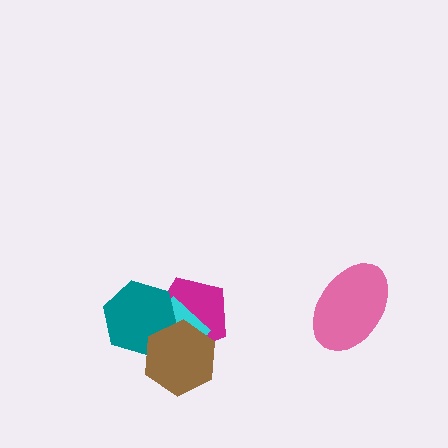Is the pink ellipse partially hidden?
No, no other shape covers it.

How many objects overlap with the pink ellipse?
0 objects overlap with the pink ellipse.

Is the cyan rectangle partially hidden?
Yes, it is partially covered by another shape.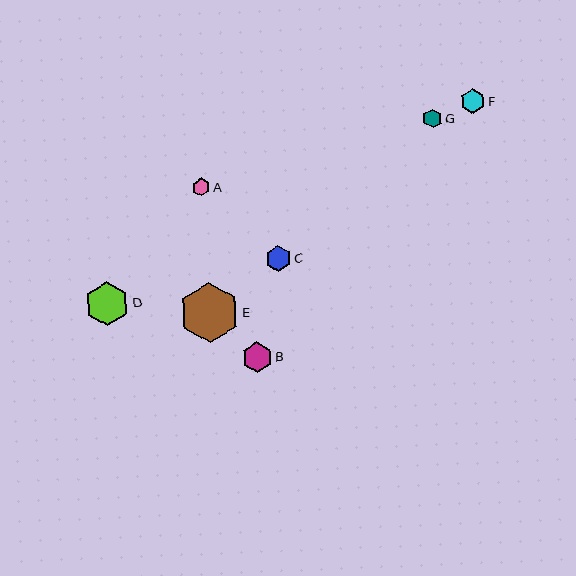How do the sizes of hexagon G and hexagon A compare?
Hexagon G and hexagon A are approximately the same size.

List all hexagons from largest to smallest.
From largest to smallest: E, D, B, C, F, G, A.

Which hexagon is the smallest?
Hexagon A is the smallest with a size of approximately 18 pixels.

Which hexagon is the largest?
Hexagon E is the largest with a size of approximately 60 pixels.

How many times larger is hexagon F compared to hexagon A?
Hexagon F is approximately 1.4 times the size of hexagon A.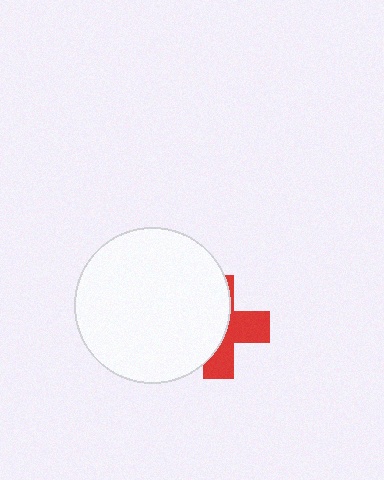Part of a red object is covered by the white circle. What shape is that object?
It is a cross.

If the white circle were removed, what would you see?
You would see the complete red cross.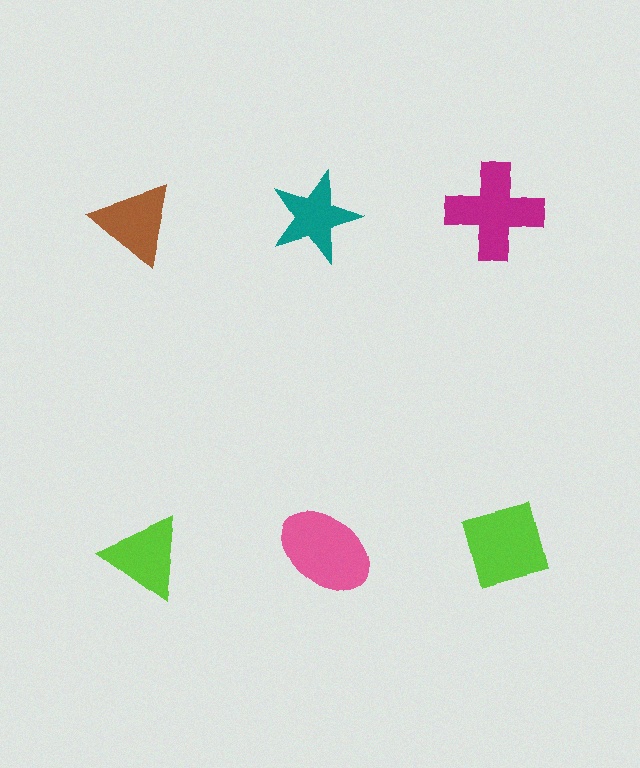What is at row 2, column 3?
A lime square.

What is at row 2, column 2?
A pink ellipse.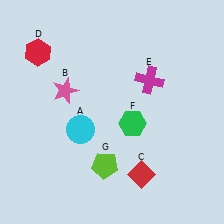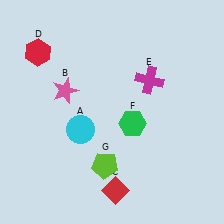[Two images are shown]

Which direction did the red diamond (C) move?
The red diamond (C) moved left.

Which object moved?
The red diamond (C) moved left.